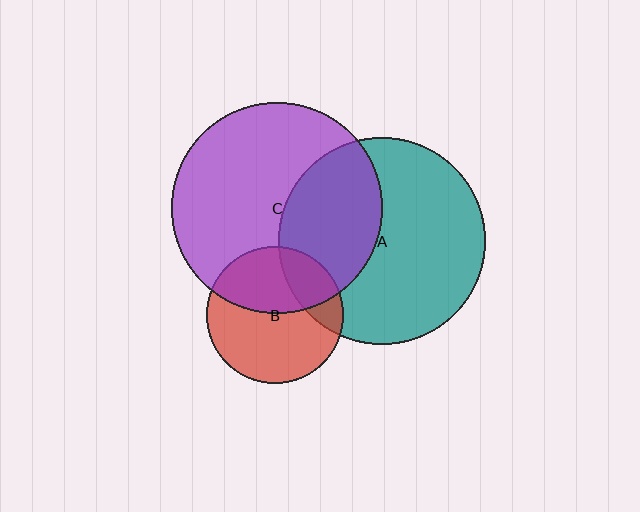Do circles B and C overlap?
Yes.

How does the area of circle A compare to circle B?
Approximately 2.3 times.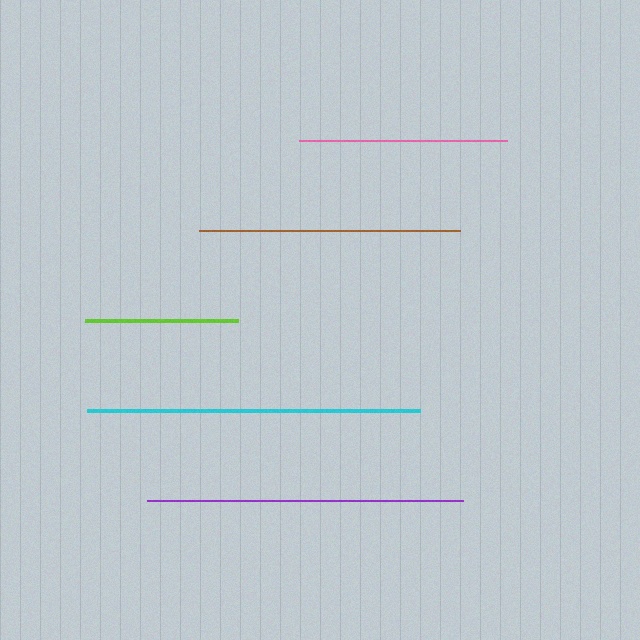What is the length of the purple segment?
The purple segment is approximately 316 pixels long.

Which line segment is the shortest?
The lime line is the shortest at approximately 153 pixels.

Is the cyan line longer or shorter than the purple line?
The cyan line is longer than the purple line.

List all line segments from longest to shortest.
From longest to shortest: cyan, purple, brown, pink, lime.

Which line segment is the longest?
The cyan line is the longest at approximately 333 pixels.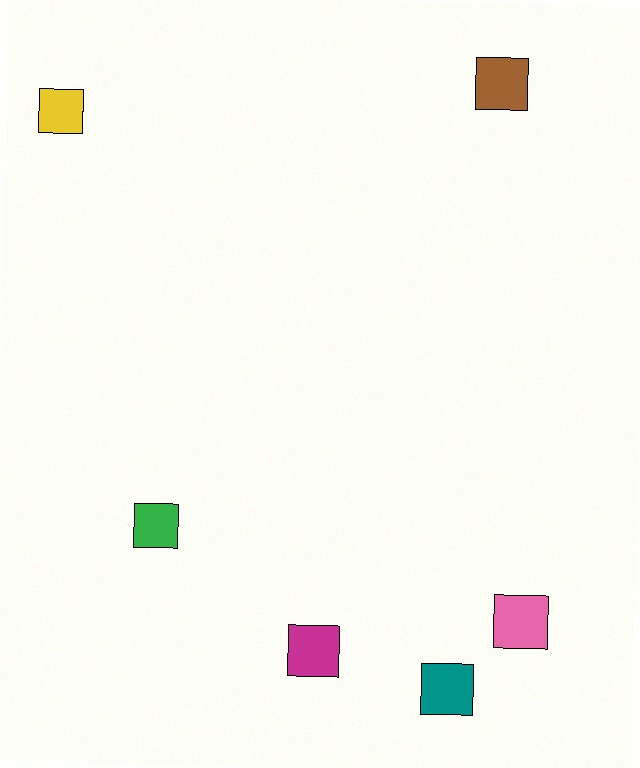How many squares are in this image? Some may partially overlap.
There are 6 squares.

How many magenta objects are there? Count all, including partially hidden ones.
There is 1 magenta object.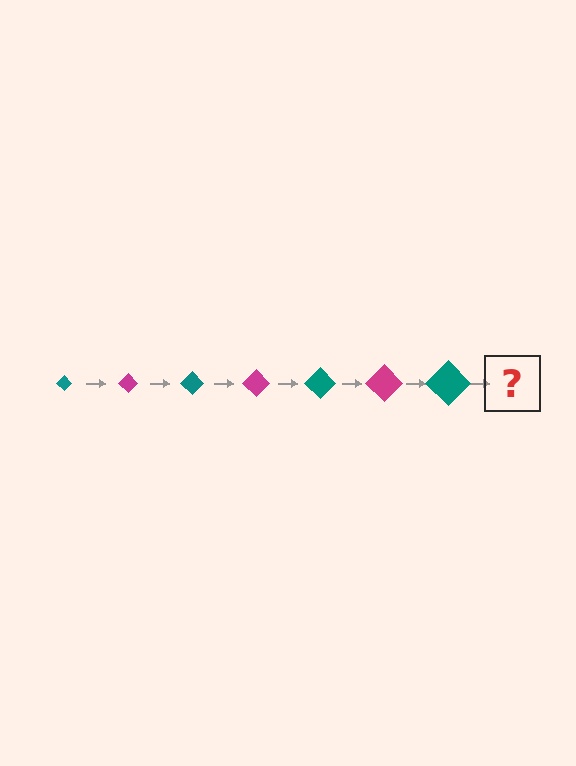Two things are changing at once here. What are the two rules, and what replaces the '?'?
The two rules are that the diamond grows larger each step and the color cycles through teal and magenta. The '?' should be a magenta diamond, larger than the previous one.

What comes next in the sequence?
The next element should be a magenta diamond, larger than the previous one.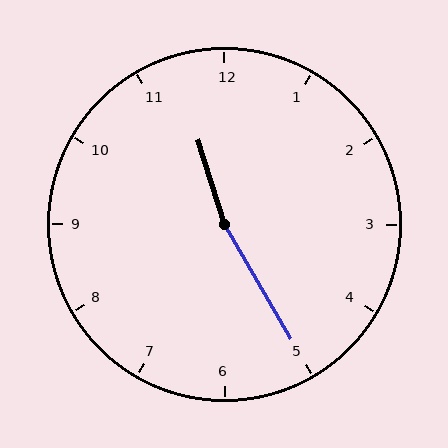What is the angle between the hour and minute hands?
Approximately 168 degrees.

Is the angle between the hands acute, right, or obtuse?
It is obtuse.